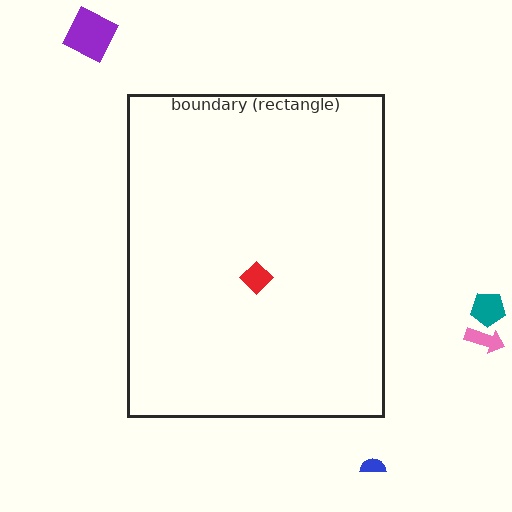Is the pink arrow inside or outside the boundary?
Outside.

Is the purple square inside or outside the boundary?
Outside.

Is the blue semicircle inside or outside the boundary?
Outside.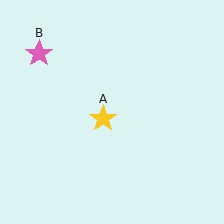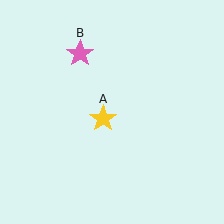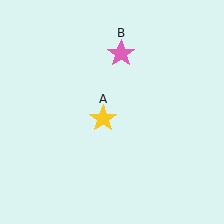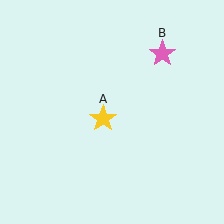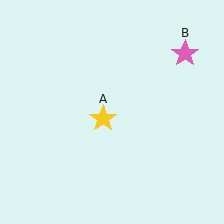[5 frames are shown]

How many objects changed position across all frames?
1 object changed position: pink star (object B).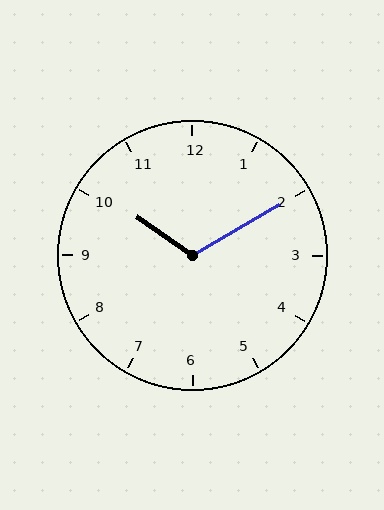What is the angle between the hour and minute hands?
Approximately 115 degrees.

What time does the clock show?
10:10.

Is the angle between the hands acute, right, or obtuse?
It is obtuse.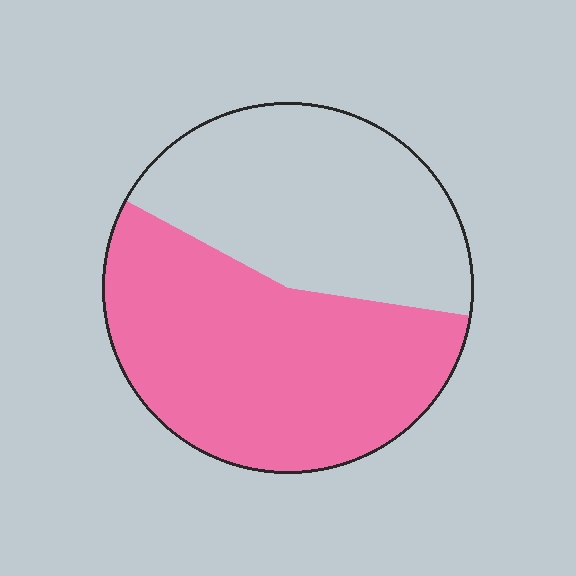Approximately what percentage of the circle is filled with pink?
Approximately 55%.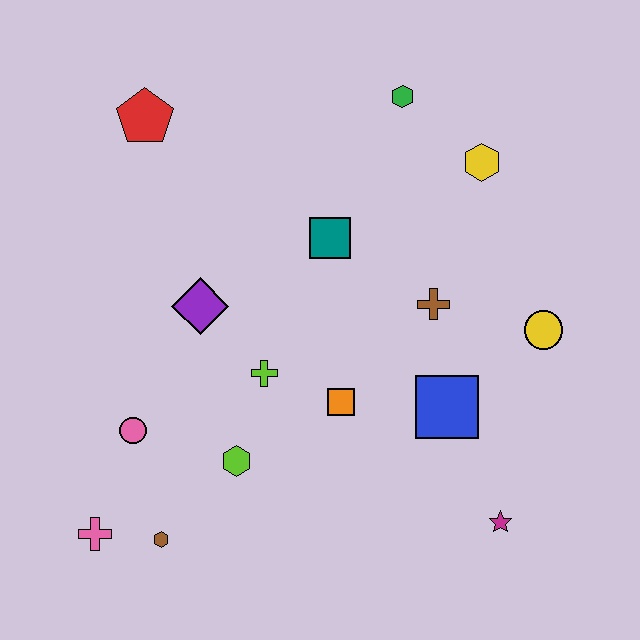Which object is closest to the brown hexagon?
The pink cross is closest to the brown hexagon.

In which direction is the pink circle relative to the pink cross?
The pink circle is above the pink cross.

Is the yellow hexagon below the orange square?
No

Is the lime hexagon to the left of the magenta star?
Yes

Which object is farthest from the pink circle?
The yellow hexagon is farthest from the pink circle.